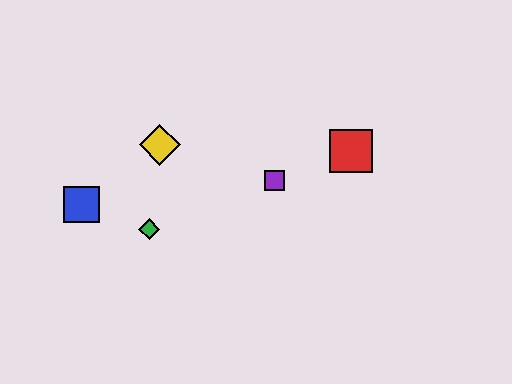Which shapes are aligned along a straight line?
The red square, the green diamond, the purple square are aligned along a straight line.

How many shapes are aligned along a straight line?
3 shapes (the red square, the green diamond, the purple square) are aligned along a straight line.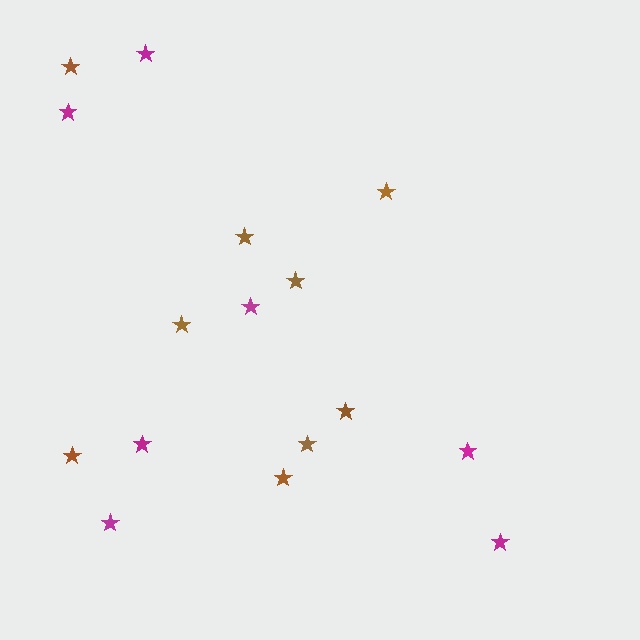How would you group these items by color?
There are 2 groups: one group of brown stars (9) and one group of magenta stars (7).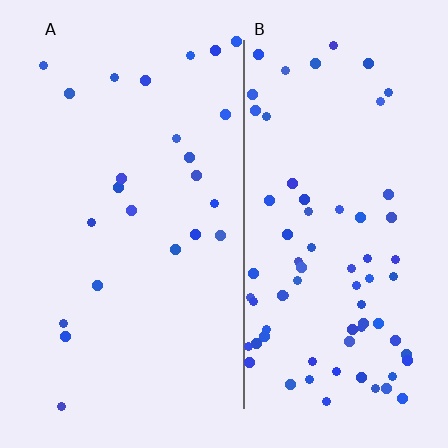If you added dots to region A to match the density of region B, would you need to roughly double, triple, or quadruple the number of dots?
Approximately triple.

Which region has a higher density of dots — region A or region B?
B (the right).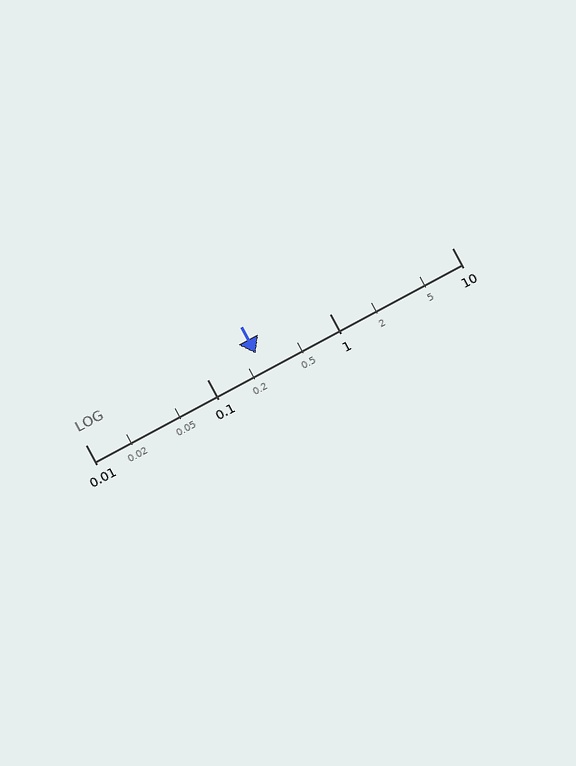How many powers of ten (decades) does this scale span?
The scale spans 3 decades, from 0.01 to 10.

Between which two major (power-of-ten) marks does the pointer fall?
The pointer is between 0.1 and 1.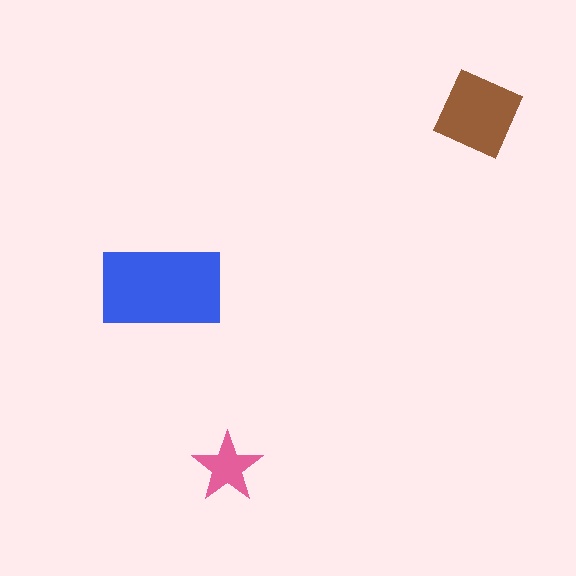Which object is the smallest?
The pink star.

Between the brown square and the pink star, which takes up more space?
The brown square.